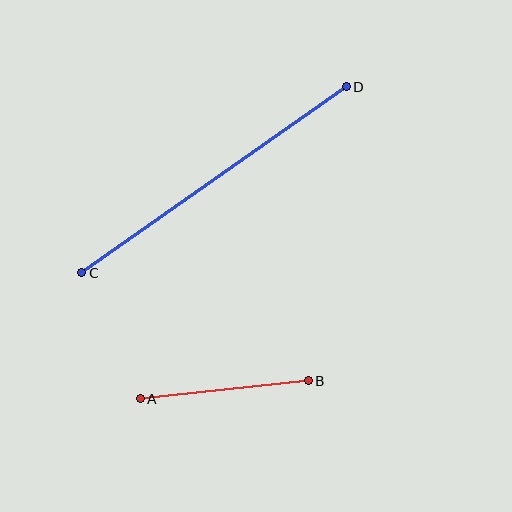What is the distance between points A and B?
The distance is approximately 169 pixels.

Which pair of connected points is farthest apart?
Points C and D are farthest apart.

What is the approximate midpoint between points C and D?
The midpoint is at approximately (214, 180) pixels.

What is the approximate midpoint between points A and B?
The midpoint is at approximately (224, 390) pixels.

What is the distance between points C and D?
The distance is approximately 324 pixels.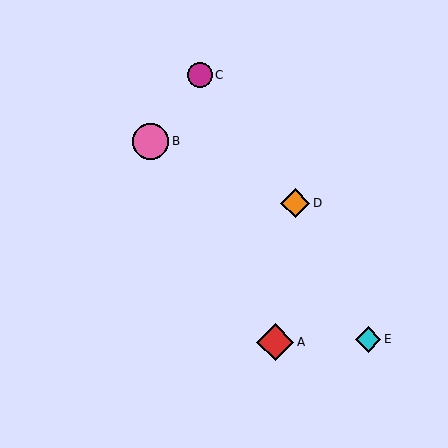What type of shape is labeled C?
Shape C is a magenta circle.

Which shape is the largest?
The red diamond (labeled A) is the largest.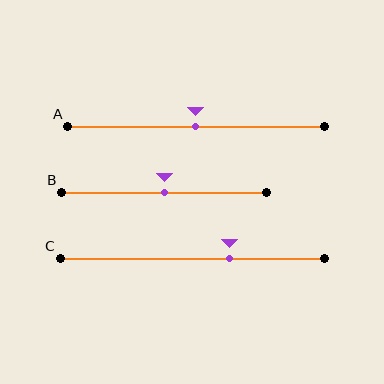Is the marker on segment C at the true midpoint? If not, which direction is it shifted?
No, the marker on segment C is shifted to the right by about 14% of the segment length.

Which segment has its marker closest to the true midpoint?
Segment A has its marker closest to the true midpoint.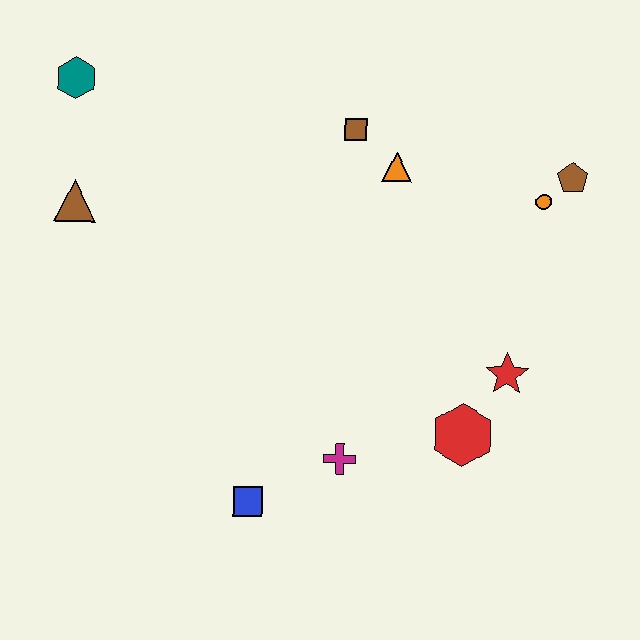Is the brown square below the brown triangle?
No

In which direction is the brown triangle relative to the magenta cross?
The brown triangle is to the left of the magenta cross.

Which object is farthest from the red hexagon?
The teal hexagon is farthest from the red hexagon.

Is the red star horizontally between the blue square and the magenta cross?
No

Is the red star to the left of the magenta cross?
No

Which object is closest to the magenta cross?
The blue square is closest to the magenta cross.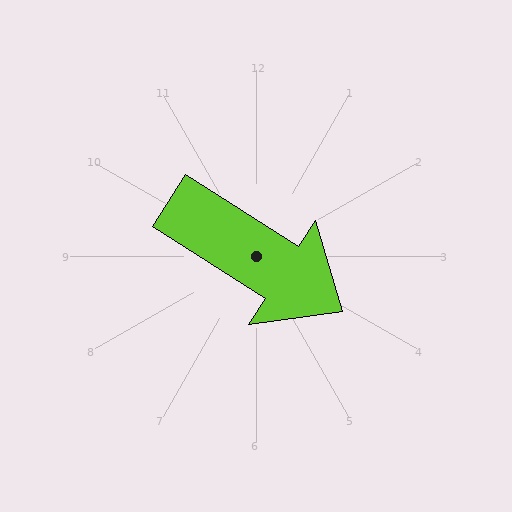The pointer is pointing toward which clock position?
Roughly 4 o'clock.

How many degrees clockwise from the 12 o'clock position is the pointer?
Approximately 123 degrees.